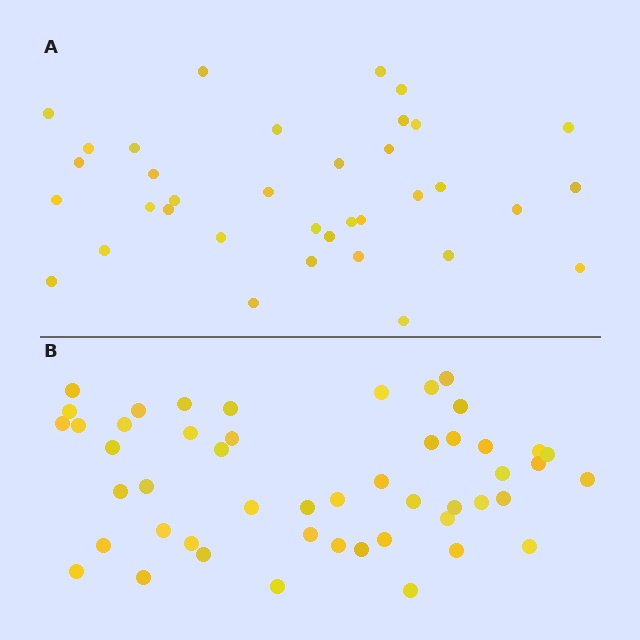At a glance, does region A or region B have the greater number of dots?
Region B (the bottom region) has more dots.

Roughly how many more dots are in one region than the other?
Region B has approximately 15 more dots than region A.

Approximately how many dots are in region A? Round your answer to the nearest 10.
About 40 dots. (The exact count is 36, which rounds to 40.)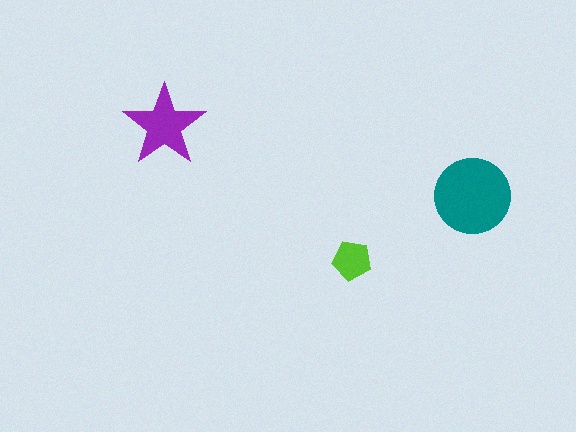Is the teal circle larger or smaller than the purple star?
Larger.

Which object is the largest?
The teal circle.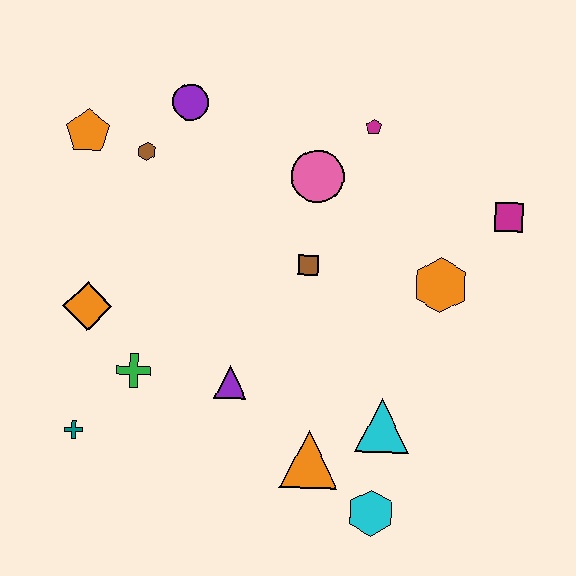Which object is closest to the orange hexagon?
The magenta square is closest to the orange hexagon.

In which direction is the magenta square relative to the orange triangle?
The magenta square is above the orange triangle.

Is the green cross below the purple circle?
Yes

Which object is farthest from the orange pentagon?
The cyan hexagon is farthest from the orange pentagon.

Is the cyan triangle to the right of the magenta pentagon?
Yes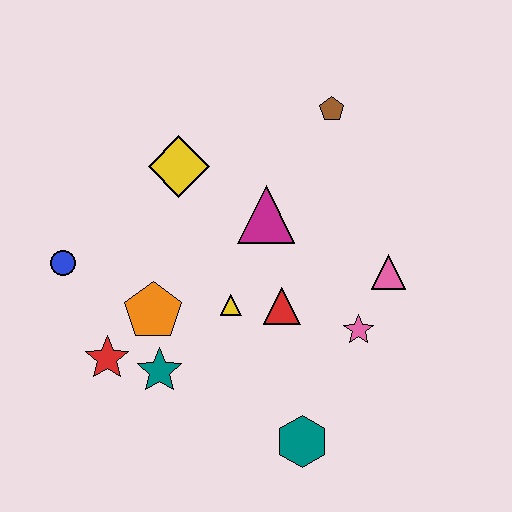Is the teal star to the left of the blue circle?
No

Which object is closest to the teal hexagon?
The pink star is closest to the teal hexagon.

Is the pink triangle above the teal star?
Yes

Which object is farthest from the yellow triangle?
The brown pentagon is farthest from the yellow triangle.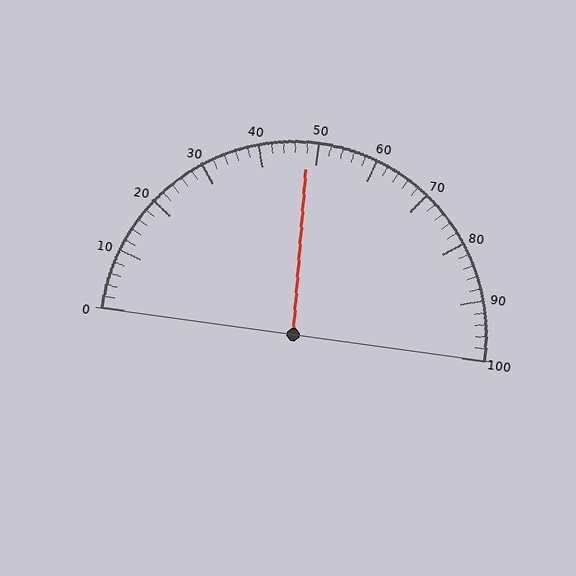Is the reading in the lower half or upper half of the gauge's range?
The reading is in the lower half of the range (0 to 100).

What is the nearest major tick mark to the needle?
The nearest major tick mark is 50.